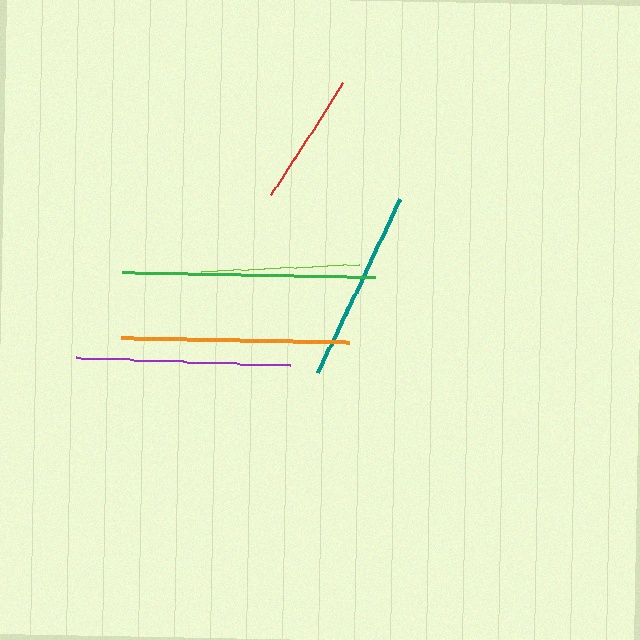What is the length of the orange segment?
The orange segment is approximately 228 pixels long.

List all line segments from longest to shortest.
From longest to shortest: green, orange, purple, teal, lime, red.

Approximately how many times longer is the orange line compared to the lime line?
The orange line is approximately 1.4 times the length of the lime line.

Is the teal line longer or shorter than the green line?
The green line is longer than the teal line.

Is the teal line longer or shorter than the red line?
The teal line is longer than the red line.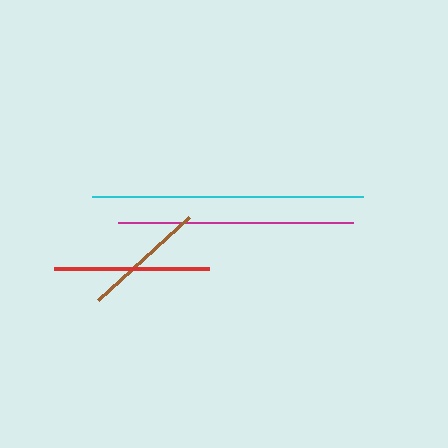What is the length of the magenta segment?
The magenta segment is approximately 235 pixels long.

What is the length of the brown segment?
The brown segment is approximately 123 pixels long.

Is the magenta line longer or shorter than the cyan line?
The cyan line is longer than the magenta line.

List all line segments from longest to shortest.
From longest to shortest: cyan, magenta, red, brown.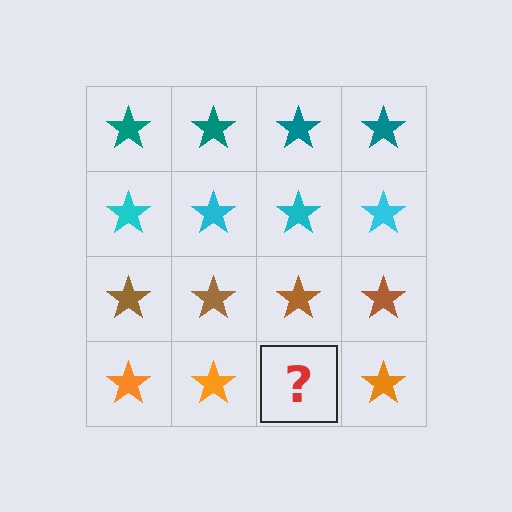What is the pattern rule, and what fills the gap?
The rule is that each row has a consistent color. The gap should be filled with an orange star.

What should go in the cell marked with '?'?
The missing cell should contain an orange star.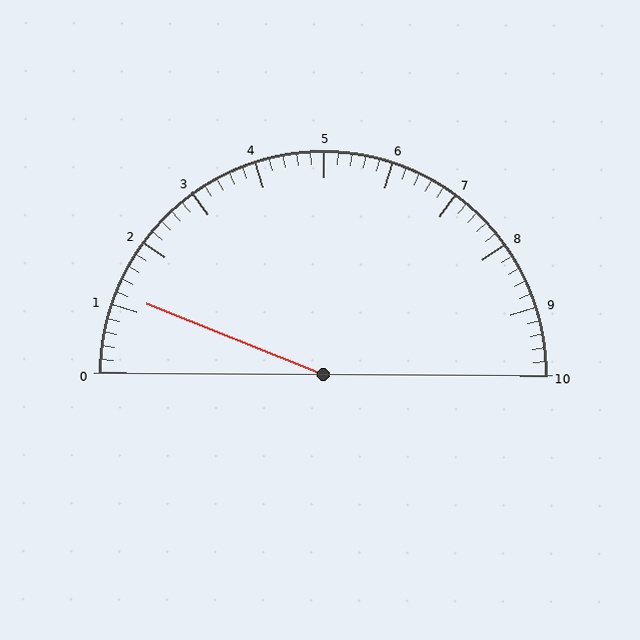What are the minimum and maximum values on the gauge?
The gauge ranges from 0 to 10.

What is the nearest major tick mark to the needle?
The nearest major tick mark is 1.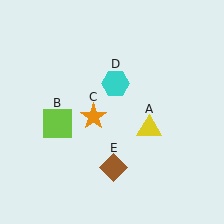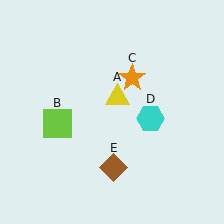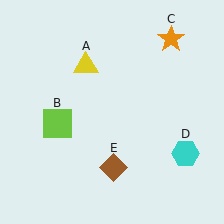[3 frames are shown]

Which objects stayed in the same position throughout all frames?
Lime square (object B) and brown diamond (object E) remained stationary.